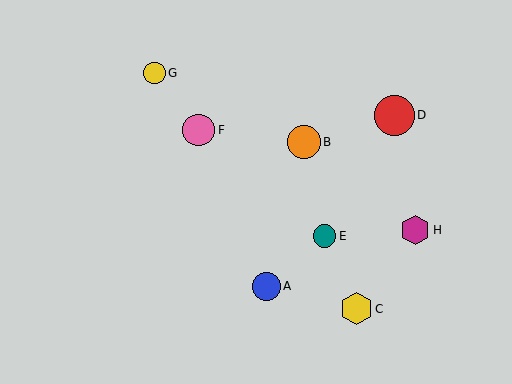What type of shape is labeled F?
Shape F is a pink circle.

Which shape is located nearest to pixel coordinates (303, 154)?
The orange circle (labeled B) at (304, 142) is nearest to that location.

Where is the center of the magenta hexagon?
The center of the magenta hexagon is at (415, 230).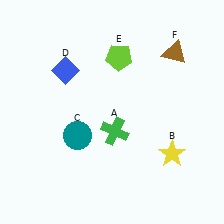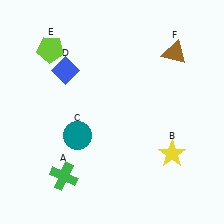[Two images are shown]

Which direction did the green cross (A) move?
The green cross (A) moved left.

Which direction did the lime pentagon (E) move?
The lime pentagon (E) moved left.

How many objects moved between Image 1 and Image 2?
2 objects moved between the two images.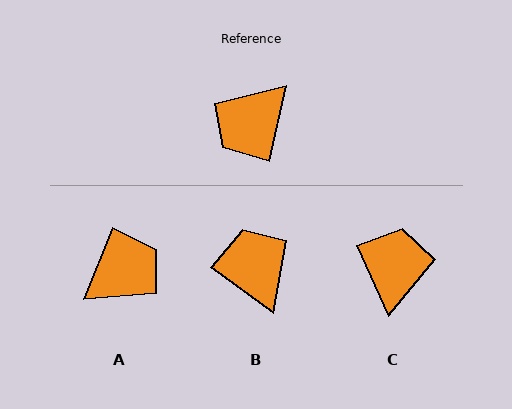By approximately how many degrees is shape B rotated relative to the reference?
Approximately 113 degrees clockwise.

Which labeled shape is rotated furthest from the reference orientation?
A, about 171 degrees away.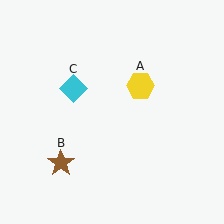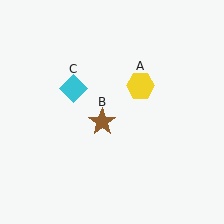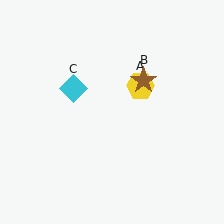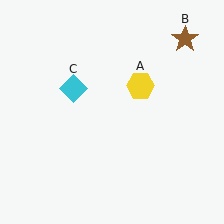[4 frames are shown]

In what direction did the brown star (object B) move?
The brown star (object B) moved up and to the right.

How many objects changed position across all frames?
1 object changed position: brown star (object B).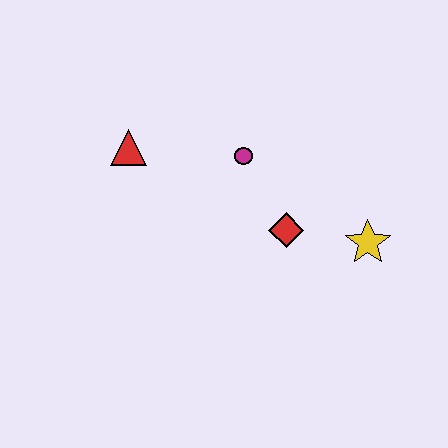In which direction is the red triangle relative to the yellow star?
The red triangle is to the left of the yellow star.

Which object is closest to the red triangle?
The magenta circle is closest to the red triangle.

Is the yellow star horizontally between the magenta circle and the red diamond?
No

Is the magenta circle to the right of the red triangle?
Yes